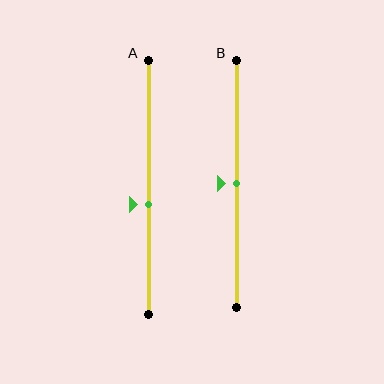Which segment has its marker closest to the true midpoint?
Segment B has its marker closest to the true midpoint.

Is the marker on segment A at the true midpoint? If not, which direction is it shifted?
No, the marker on segment A is shifted downward by about 7% of the segment length.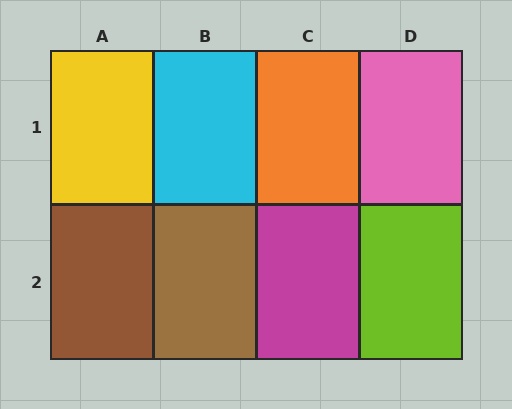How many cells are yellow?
1 cell is yellow.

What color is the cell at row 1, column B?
Cyan.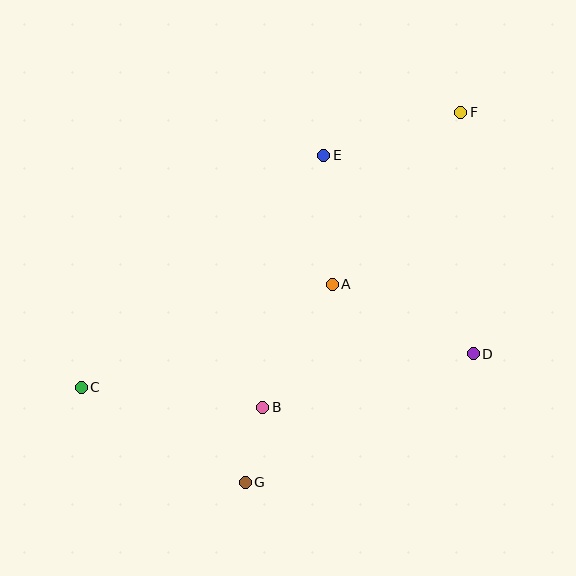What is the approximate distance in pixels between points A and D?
The distance between A and D is approximately 157 pixels.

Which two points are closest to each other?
Points B and G are closest to each other.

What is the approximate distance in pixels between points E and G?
The distance between E and G is approximately 336 pixels.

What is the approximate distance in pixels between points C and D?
The distance between C and D is approximately 394 pixels.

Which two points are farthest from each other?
Points C and F are farthest from each other.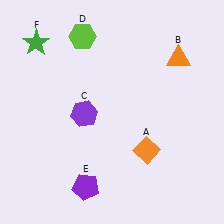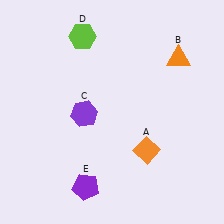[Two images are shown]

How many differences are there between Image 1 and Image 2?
There is 1 difference between the two images.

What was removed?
The green star (F) was removed in Image 2.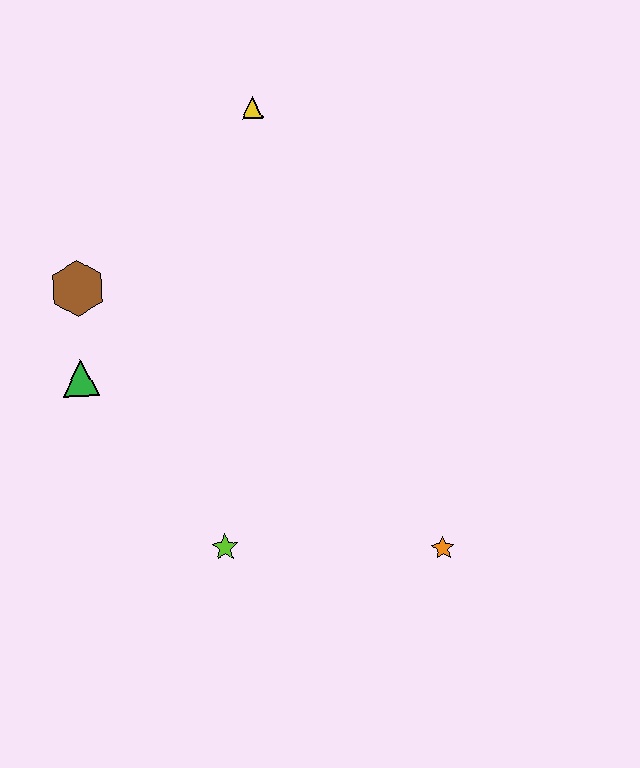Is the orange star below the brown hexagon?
Yes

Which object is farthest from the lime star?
The yellow triangle is farthest from the lime star.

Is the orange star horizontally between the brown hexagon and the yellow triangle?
No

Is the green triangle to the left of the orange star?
Yes